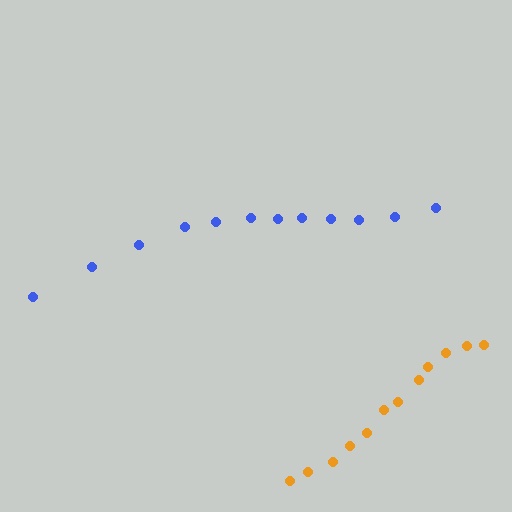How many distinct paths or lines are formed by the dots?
There are 2 distinct paths.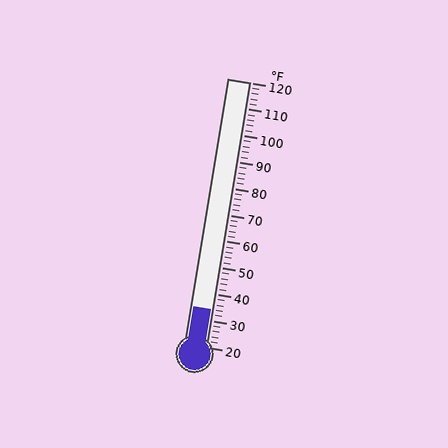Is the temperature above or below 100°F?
The temperature is below 100°F.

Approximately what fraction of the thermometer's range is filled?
The thermometer is filled to approximately 15% of its range.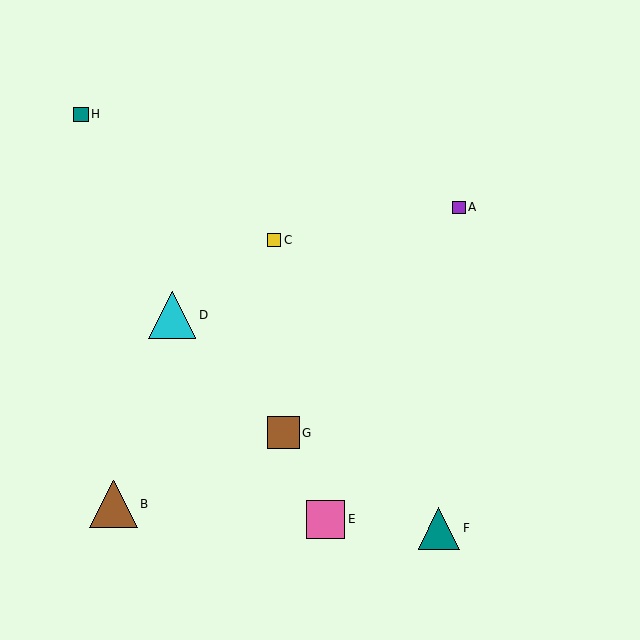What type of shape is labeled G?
Shape G is a brown square.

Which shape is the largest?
The brown triangle (labeled B) is the largest.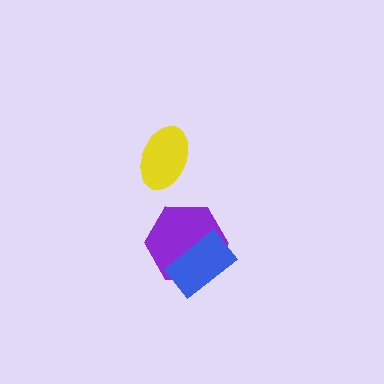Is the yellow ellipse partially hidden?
No, no other shape covers it.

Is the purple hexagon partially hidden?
Yes, it is partially covered by another shape.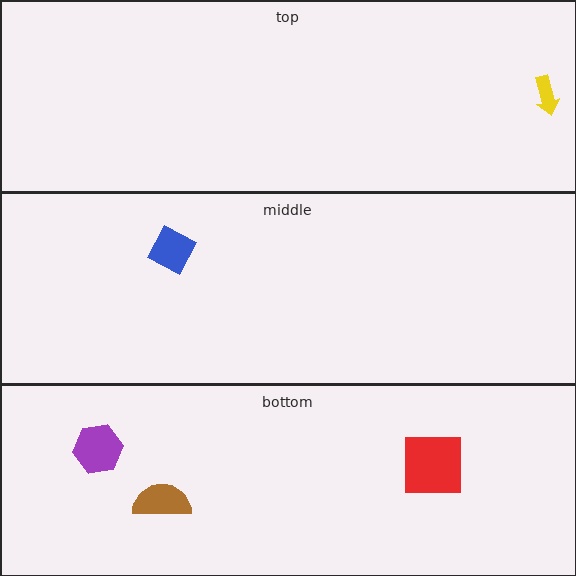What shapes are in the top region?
The yellow arrow.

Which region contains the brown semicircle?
The bottom region.